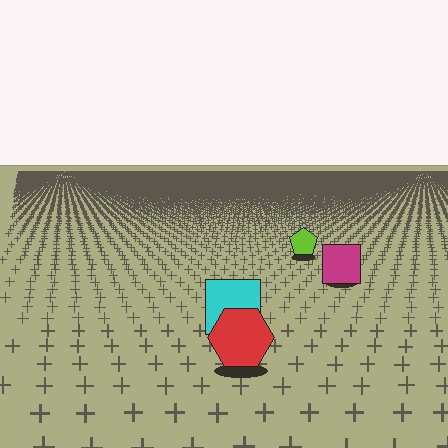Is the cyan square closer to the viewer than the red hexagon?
No. The red hexagon is closer — you can tell from the texture gradient: the ground texture is coarser near it.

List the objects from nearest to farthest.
From nearest to farthest: the red hexagon, the cyan square, the magenta square, the lime pentagon.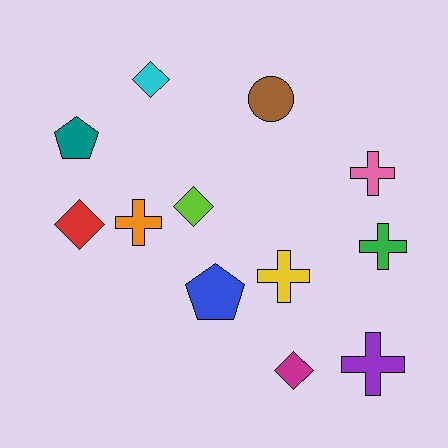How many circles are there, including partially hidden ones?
There is 1 circle.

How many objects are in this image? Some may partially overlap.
There are 12 objects.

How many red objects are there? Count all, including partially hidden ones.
There is 1 red object.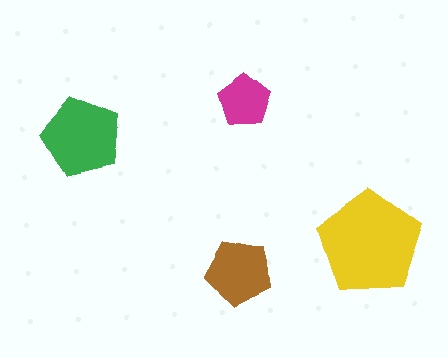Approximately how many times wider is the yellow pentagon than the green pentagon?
About 1.5 times wider.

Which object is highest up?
The magenta pentagon is topmost.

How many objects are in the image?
There are 4 objects in the image.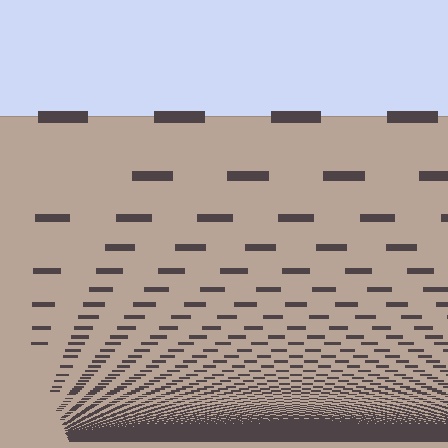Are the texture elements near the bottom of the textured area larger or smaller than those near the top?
Smaller. The gradient is inverted — elements near the bottom are smaller and denser.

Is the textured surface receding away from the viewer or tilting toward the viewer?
The surface appears to tilt toward the viewer. Texture elements get larger and sparser toward the top.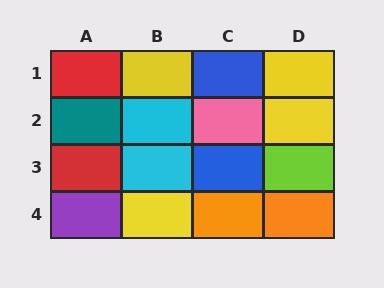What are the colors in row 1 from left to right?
Red, yellow, blue, yellow.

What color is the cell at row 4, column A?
Purple.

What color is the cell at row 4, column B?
Yellow.